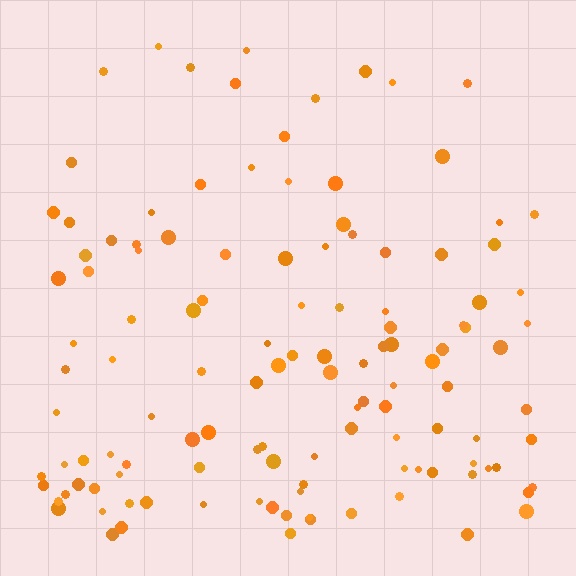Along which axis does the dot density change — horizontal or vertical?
Vertical.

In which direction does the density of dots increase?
From top to bottom, with the bottom side densest.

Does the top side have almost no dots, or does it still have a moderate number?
Still a moderate number, just noticeably fewer than the bottom.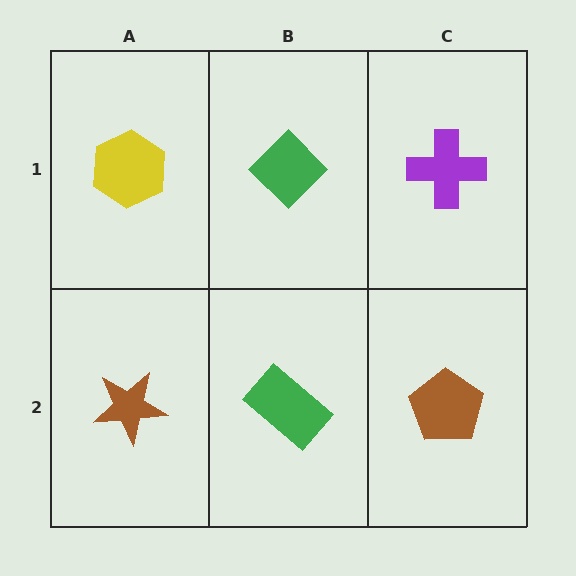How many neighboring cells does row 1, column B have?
3.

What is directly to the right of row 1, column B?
A purple cross.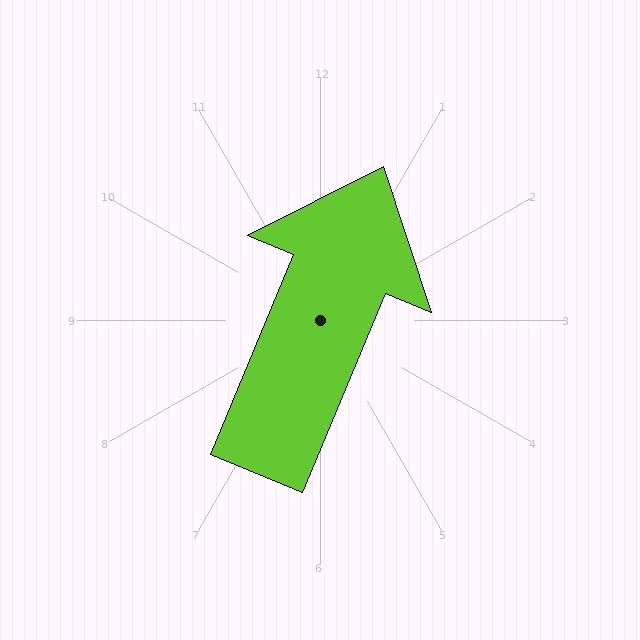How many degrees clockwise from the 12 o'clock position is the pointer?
Approximately 23 degrees.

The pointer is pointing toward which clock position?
Roughly 1 o'clock.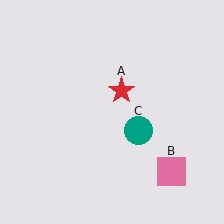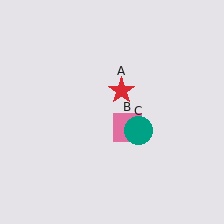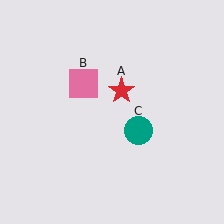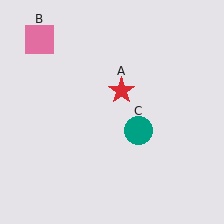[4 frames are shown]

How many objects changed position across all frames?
1 object changed position: pink square (object B).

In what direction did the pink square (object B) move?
The pink square (object B) moved up and to the left.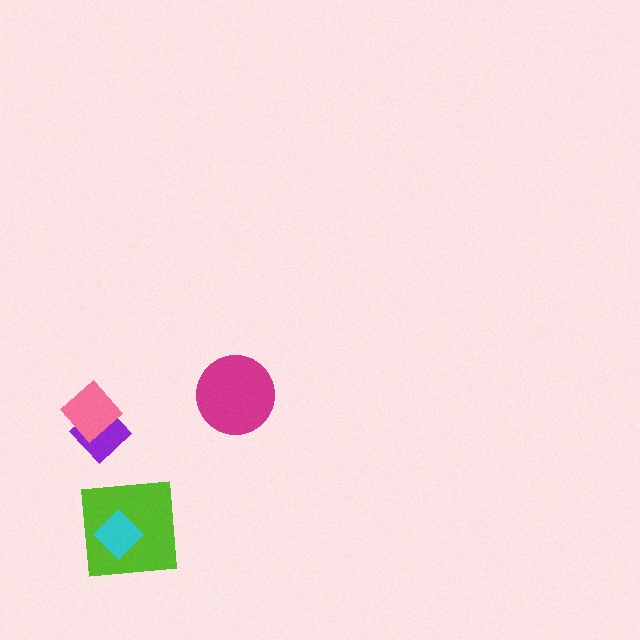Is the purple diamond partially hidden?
Yes, it is partially covered by another shape.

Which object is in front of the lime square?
The cyan diamond is in front of the lime square.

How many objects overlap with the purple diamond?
1 object overlaps with the purple diamond.